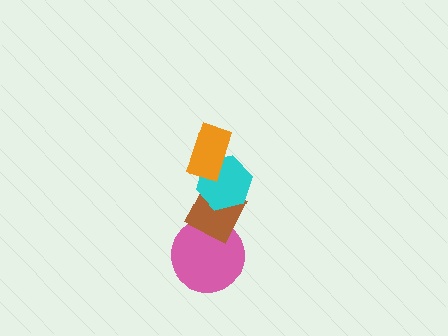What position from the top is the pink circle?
The pink circle is 4th from the top.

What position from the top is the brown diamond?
The brown diamond is 3rd from the top.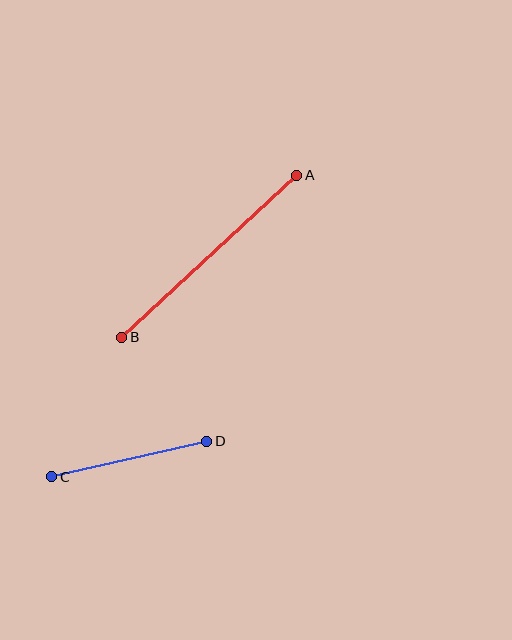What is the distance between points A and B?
The distance is approximately 239 pixels.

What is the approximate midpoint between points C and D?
The midpoint is at approximately (129, 459) pixels.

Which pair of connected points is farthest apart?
Points A and B are farthest apart.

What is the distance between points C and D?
The distance is approximately 159 pixels.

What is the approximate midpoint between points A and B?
The midpoint is at approximately (209, 256) pixels.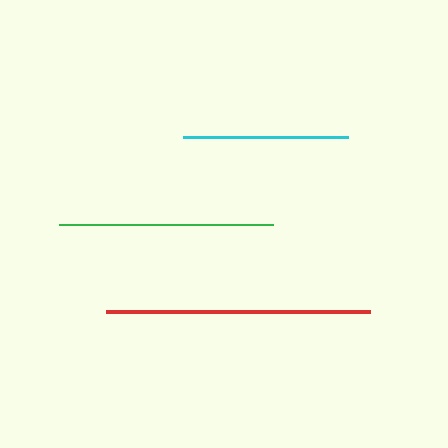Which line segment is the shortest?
The cyan line is the shortest at approximately 165 pixels.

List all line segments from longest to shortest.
From longest to shortest: red, green, cyan.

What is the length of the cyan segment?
The cyan segment is approximately 165 pixels long.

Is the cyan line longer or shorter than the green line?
The green line is longer than the cyan line.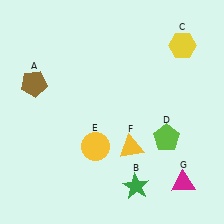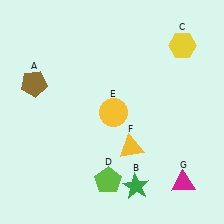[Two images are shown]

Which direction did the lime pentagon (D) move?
The lime pentagon (D) moved left.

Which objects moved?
The objects that moved are: the lime pentagon (D), the yellow circle (E).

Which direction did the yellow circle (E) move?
The yellow circle (E) moved up.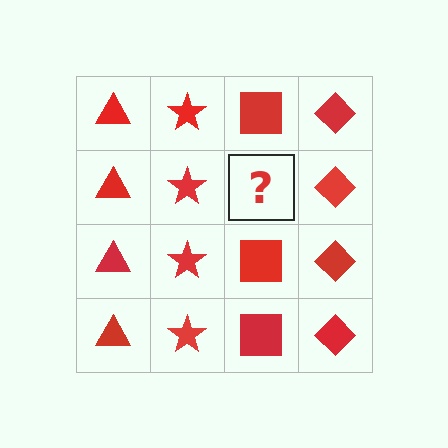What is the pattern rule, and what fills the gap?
The rule is that each column has a consistent shape. The gap should be filled with a red square.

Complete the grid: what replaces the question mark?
The question mark should be replaced with a red square.